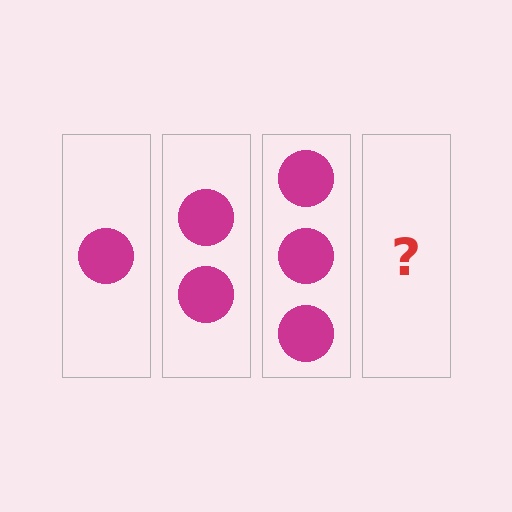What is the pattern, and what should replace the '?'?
The pattern is that each step adds one more circle. The '?' should be 4 circles.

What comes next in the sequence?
The next element should be 4 circles.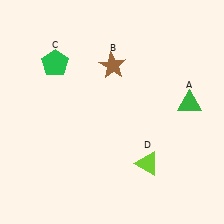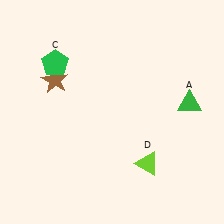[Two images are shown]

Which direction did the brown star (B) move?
The brown star (B) moved left.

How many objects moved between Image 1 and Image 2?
1 object moved between the two images.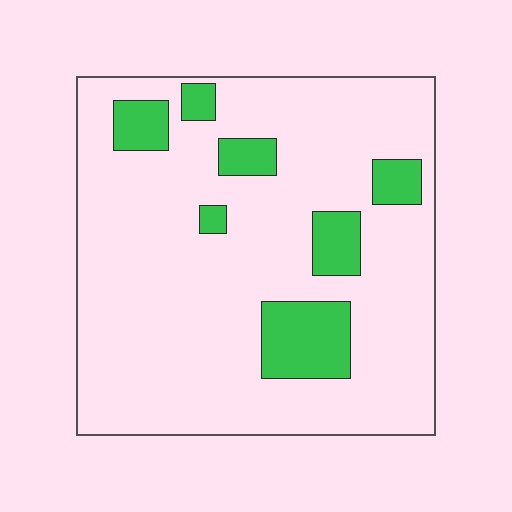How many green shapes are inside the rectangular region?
7.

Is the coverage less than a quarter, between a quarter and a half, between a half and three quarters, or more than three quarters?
Less than a quarter.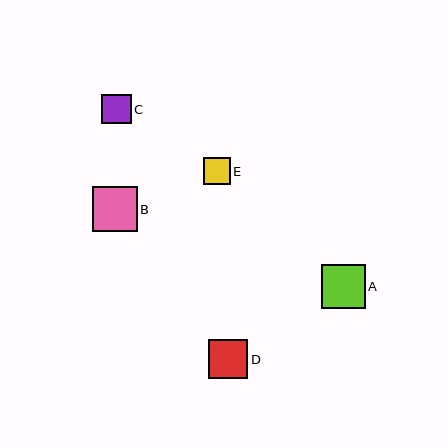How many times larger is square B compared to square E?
Square B is approximately 1.7 times the size of square E.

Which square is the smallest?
Square E is the smallest with a size of approximately 27 pixels.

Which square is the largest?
Square B is the largest with a size of approximately 45 pixels.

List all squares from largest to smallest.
From largest to smallest: B, A, D, C, E.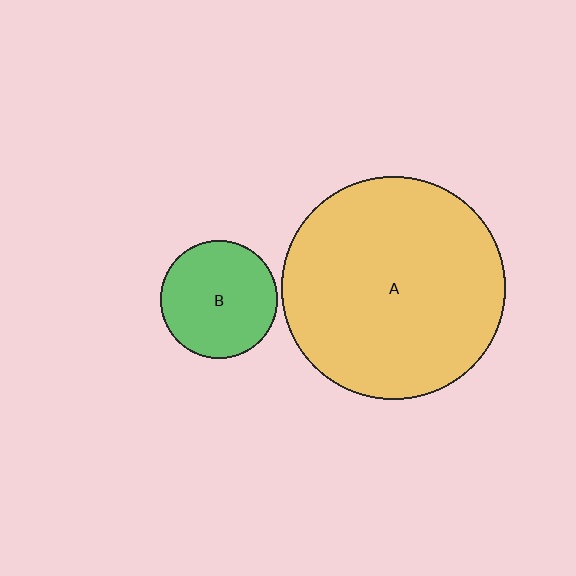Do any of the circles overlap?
No, none of the circles overlap.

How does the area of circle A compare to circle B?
Approximately 3.6 times.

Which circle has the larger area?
Circle A (yellow).